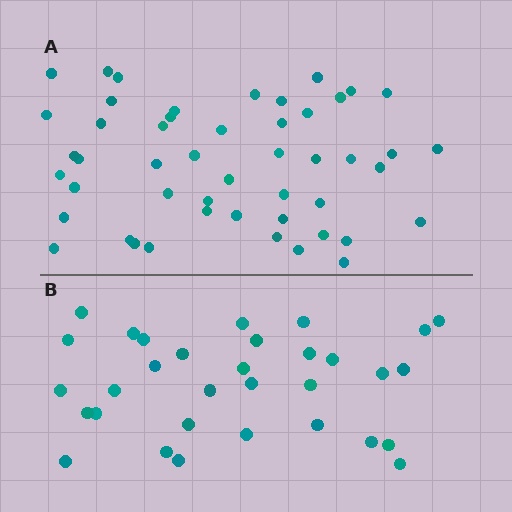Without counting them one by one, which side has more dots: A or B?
Region A (the top region) has more dots.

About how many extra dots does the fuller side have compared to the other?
Region A has approximately 15 more dots than region B.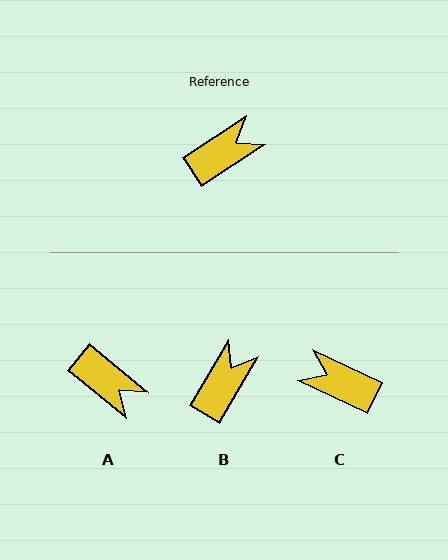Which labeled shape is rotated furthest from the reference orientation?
C, about 122 degrees away.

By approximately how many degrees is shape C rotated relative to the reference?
Approximately 122 degrees counter-clockwise.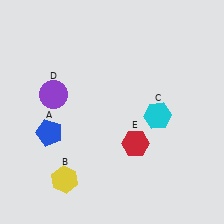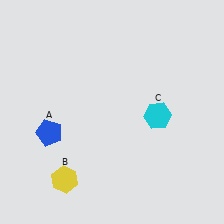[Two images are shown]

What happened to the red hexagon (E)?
The red hexagon (E) was removed in Image 2. It was in the bottom-right area of Image 1.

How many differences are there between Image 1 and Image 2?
There are 2 differences between the two images.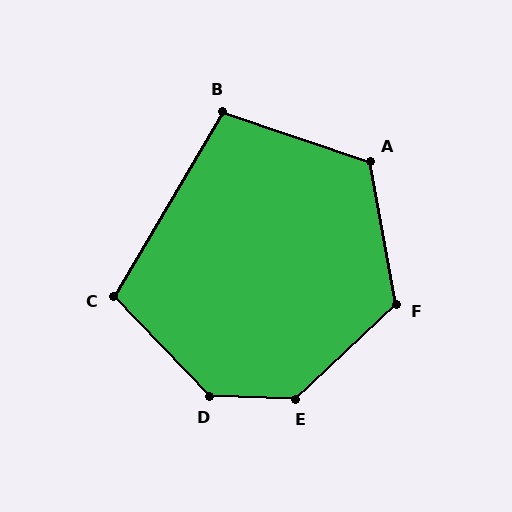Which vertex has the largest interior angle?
E, at approximately 135 degrees.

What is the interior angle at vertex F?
Approximately 123 degrees (obtuse).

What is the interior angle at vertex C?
Approximately 106 degrees (obtuse).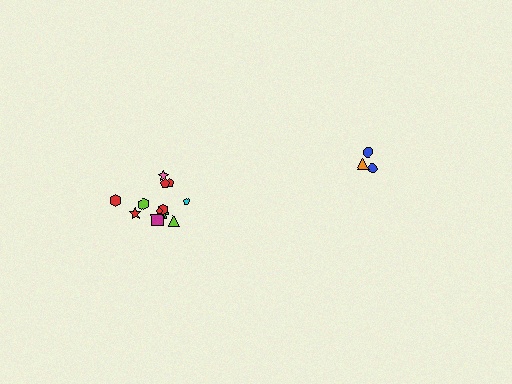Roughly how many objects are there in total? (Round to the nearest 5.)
Roughly 15 objects in total.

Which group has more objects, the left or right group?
The left group.